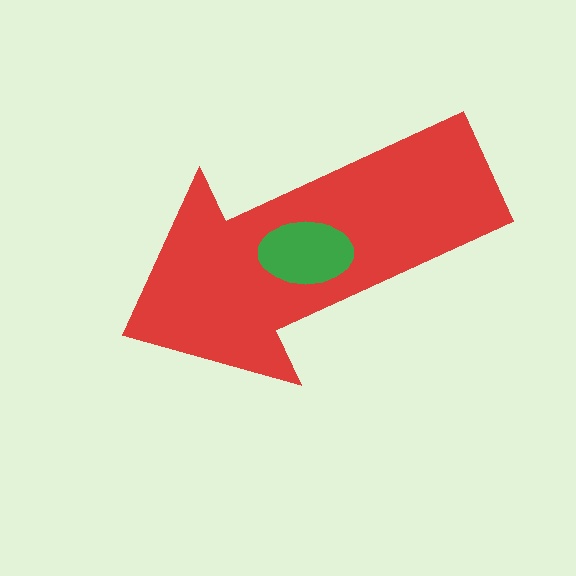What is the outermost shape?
The red arrow.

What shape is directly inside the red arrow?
The green ellipse.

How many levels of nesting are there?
2.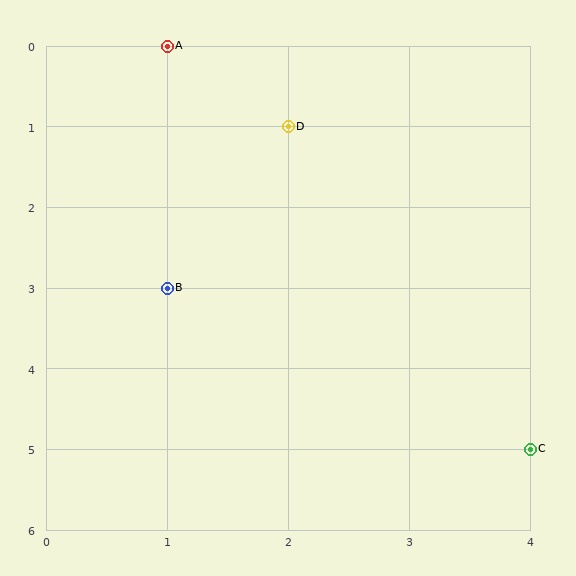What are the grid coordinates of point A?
Point A is at grid coordinates (1, 0).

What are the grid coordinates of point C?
Point C is at grid coordinates (4, 5).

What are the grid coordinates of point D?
Point D is at grid coordinates (2, 1).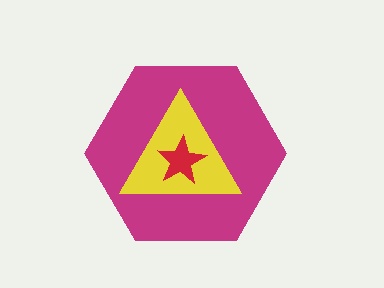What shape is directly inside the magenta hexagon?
The yellow triangle.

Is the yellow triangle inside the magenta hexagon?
Yes.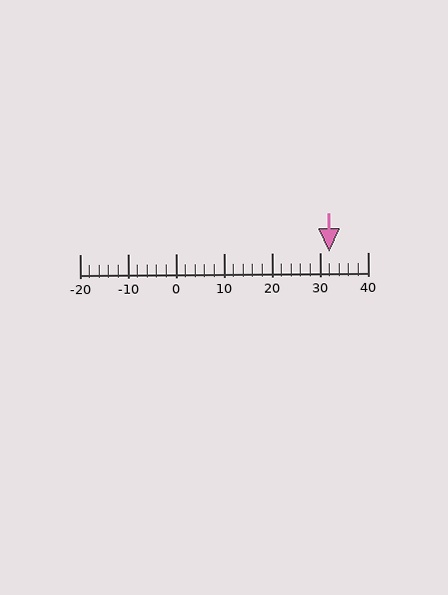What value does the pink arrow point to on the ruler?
The pink arrow points to approximately 32.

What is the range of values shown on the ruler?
The ruler shows values from -20 to 40.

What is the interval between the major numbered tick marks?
The major tick marks are spaced 10 units apart.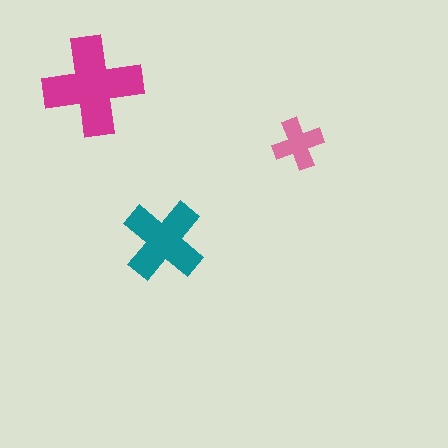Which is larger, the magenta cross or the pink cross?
The magenta one.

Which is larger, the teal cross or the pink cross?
The teal one.